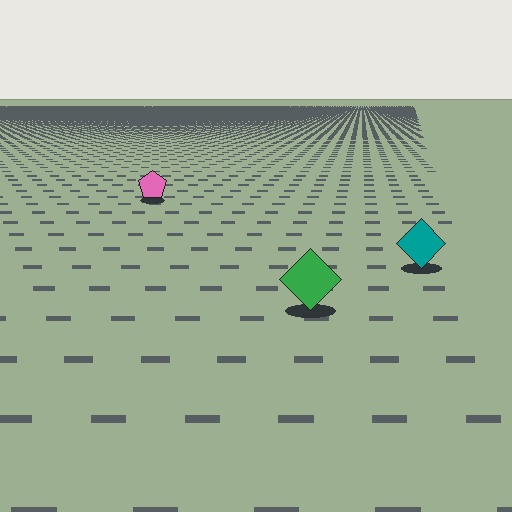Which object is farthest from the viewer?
The pink pentagon is farthest from the viewer. It appears smaller and the ground texture around it is denser.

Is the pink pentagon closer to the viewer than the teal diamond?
No. The teal diamond is closer — you can tell from the texture gradient: the ground texture is coarser near it.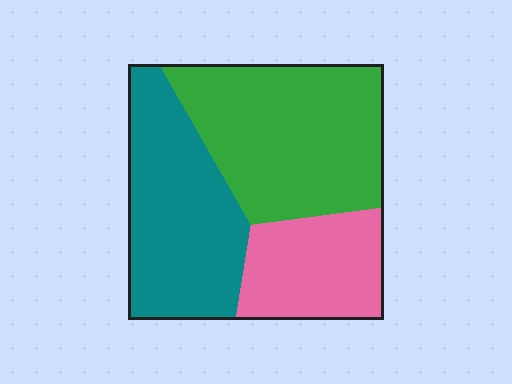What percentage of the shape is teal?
Teal covers roughly 35% of the shape.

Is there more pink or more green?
Green.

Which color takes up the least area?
Pink, at roughly 20%.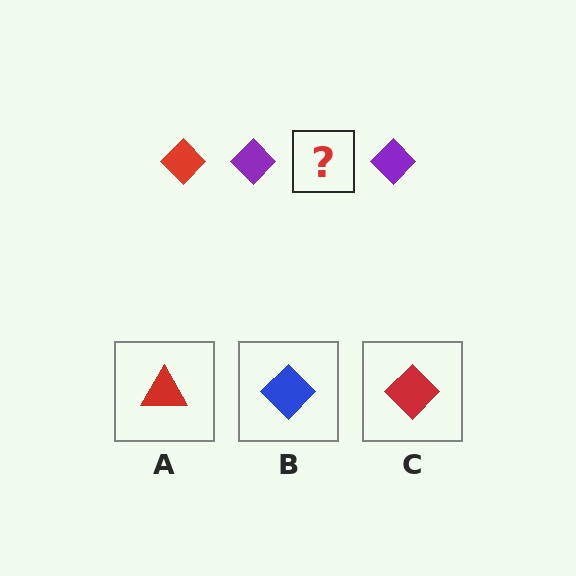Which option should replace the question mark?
Option C.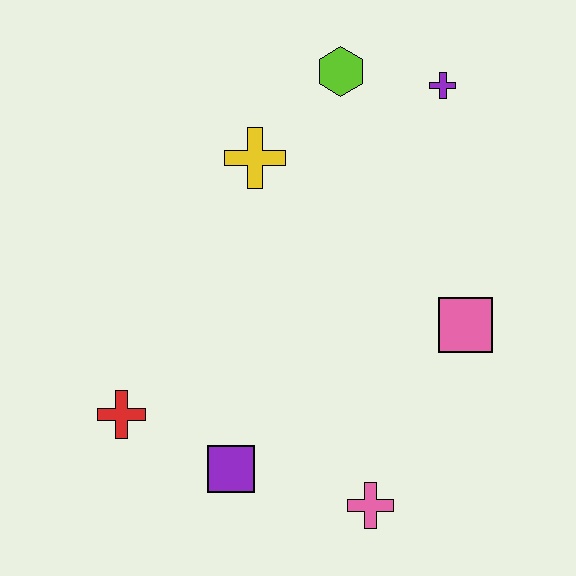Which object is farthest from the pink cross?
The lime hexagon is farthest from the pink cross.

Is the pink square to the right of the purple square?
Yes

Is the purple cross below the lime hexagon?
Yes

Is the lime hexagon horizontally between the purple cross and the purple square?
Yes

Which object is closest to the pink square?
The pink cross is closest to the pink square.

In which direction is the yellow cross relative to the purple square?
The yellow cross is above the purple square.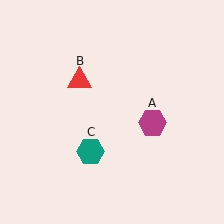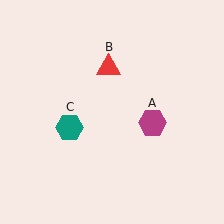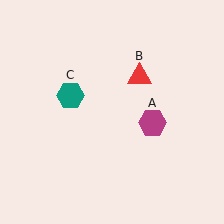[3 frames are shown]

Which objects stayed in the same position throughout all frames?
Magenta hexagon (object A) remained stationary.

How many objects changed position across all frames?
2 objects changed position: red triangle (object B), teal hexagon (object C).